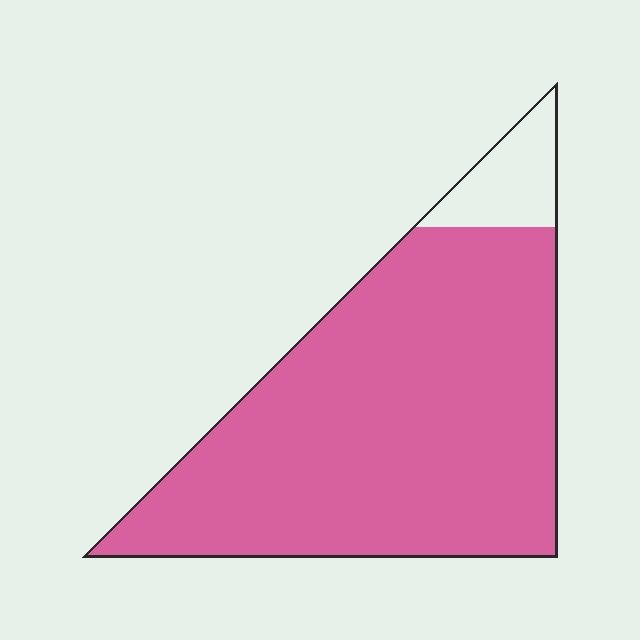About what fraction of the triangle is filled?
About nine tenths (9/10).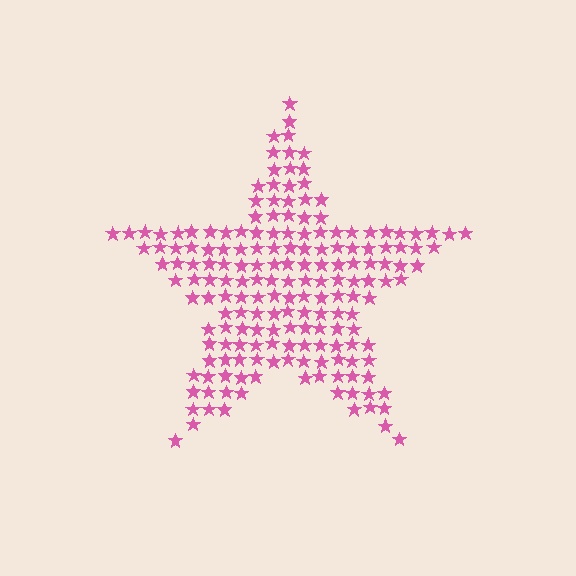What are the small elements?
The small elements are stars.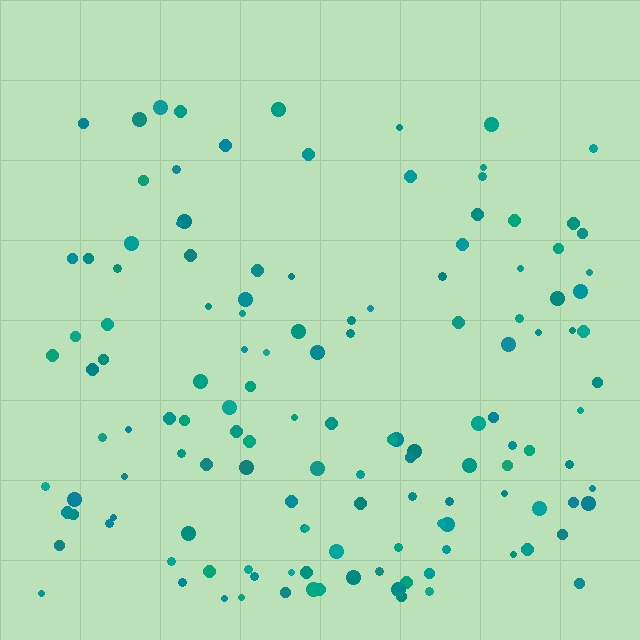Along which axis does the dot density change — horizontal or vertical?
Vertical.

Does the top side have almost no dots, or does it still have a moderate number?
Still a moderate number, just noticeably fewer than the bottom.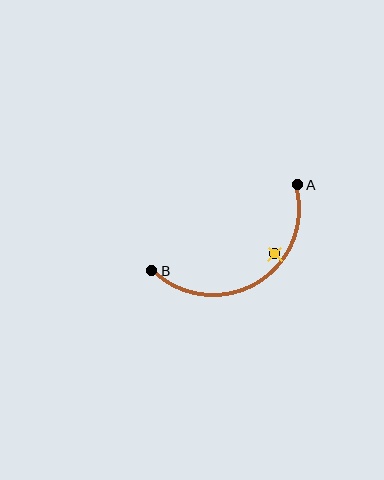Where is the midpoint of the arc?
The arc midpoint is the point on the curve farthest from the straight line joining A and B. It sits below that line.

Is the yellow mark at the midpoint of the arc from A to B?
No — the yellow mark does not lie on the arc at all. It sits slightly inside the curve.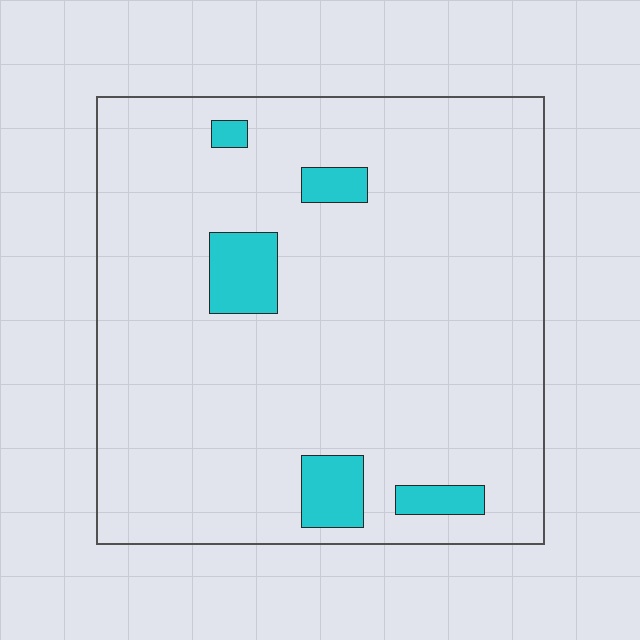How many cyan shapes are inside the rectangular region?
5.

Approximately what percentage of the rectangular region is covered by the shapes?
Approximately 10%.